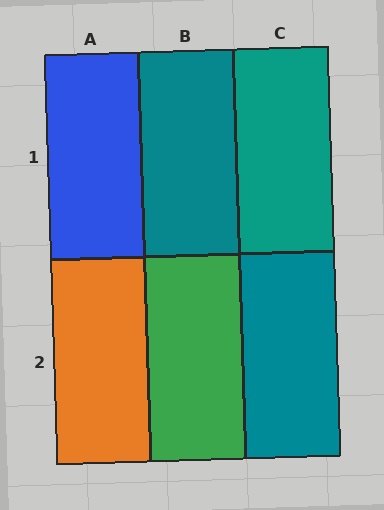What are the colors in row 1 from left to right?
Blue, teal, teal.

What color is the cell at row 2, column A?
Orange.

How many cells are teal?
3 cells are teal.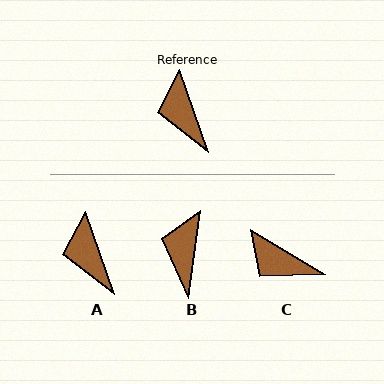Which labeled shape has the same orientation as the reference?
A.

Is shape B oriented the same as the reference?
No, it is off by about 27 degrees.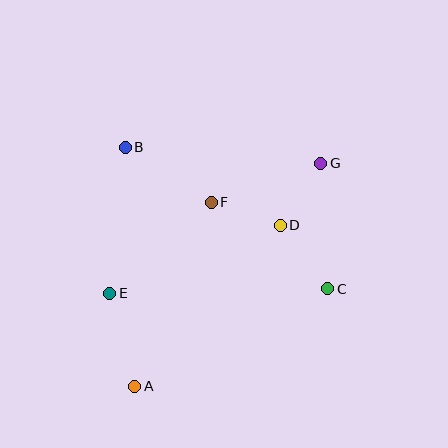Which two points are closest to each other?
Points D and F are closest to each other.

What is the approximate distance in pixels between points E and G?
The distance between E and G is approximately 248 pixels.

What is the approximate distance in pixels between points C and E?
The distance between C and E is approximately 218 pixels.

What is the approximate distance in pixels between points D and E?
The distance between D and E is approximately 184 pixels.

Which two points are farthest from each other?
Points A and G are farthest from each other.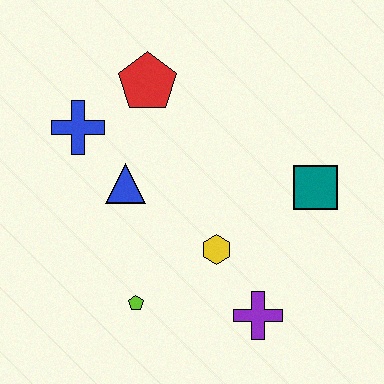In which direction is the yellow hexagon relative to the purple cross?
The yellow hexagon is above the purple cross.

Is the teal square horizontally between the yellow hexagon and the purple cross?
No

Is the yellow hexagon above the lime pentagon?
Yes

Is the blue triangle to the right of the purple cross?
No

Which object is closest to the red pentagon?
The blue cross is closest to the red pentagon.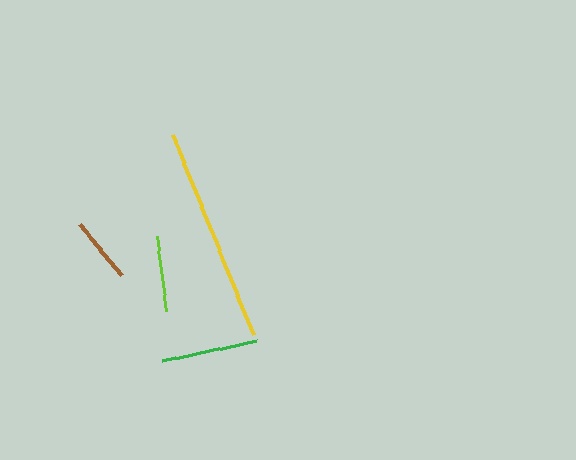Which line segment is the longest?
The yellow line is the longest at approximately 216 pixels.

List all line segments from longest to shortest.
From longest to shortest: yellow, green, lime, brown.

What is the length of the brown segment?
The brown segment is approximately 66 pixels long.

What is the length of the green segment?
The green segment is approximately 97 pixels long.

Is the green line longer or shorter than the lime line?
The green line is longer than the lime line.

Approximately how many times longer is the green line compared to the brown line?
The green line is approximately 1.5 times the length of the brown line.